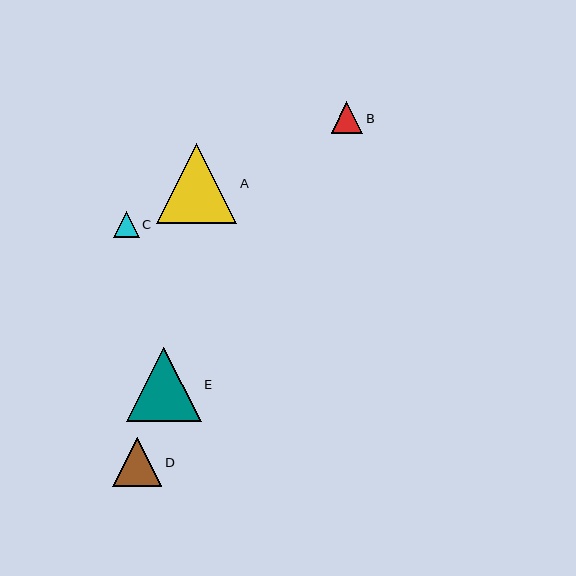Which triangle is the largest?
Triangle A is the largest with a size of approximately 80 pixels.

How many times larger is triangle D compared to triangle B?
Triangle D is approximately 1.6 times the size of triangle B.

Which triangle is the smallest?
Triangle C is the smallest with a size of approximately 26 pixels.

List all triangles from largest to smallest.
From largest to smallest: A, E, D, B, C.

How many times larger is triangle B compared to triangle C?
Triangle B is approximately 1.2 times the size of triangle C.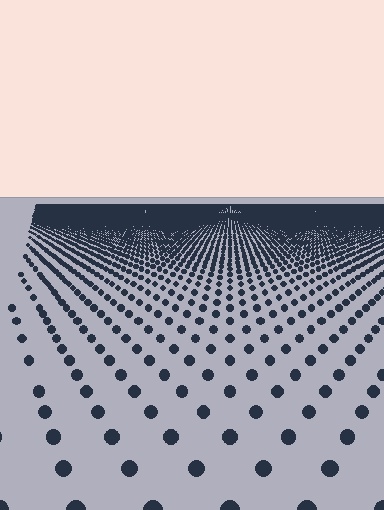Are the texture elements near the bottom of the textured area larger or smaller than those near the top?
Larger. Near the bottom, elements are closer to the viewer and appear at a bigger on-screen size.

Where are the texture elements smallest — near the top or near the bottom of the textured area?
Near the top.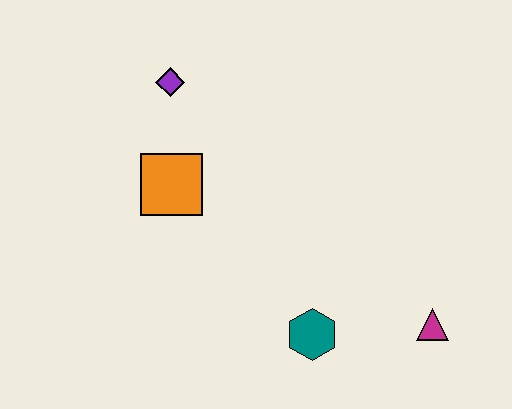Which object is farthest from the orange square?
The magenta triangle is farthest from the orange square.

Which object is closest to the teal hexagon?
The magenta triangle is closest to the teal hexagon.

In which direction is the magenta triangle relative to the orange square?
The magenta triangle is to the right of the orange square.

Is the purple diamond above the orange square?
Yes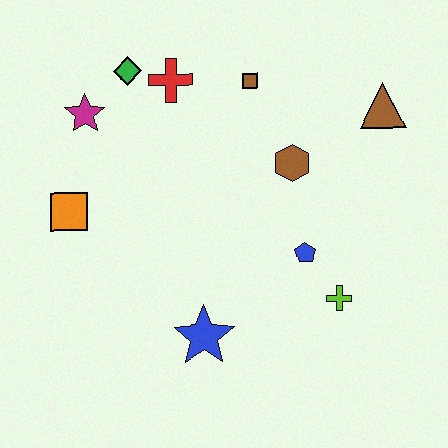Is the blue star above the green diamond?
No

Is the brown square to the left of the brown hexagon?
Yes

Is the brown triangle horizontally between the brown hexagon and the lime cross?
No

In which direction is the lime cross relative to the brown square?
The lime cross is below the brown square.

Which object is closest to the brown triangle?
The brown hexagon is closest to the brown triangle.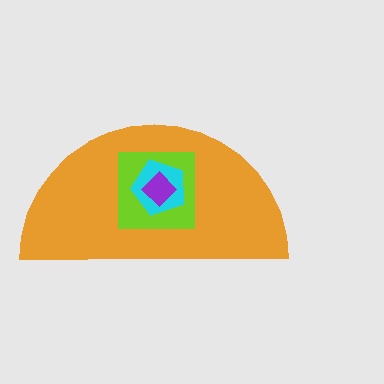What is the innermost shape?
The purple diamond.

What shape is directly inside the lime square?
The cyan pentagon.